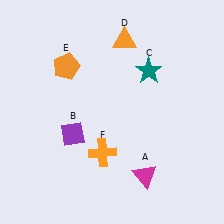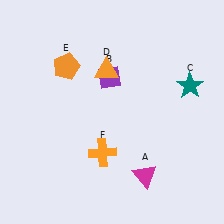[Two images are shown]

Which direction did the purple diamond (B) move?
The purple diamond (B) moved up.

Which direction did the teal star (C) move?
The teal star (C) moved right.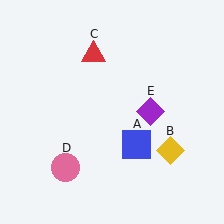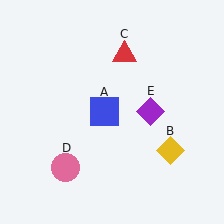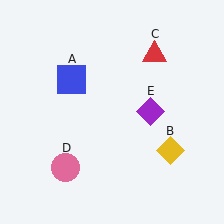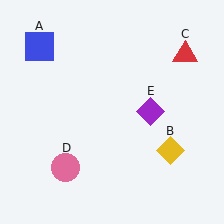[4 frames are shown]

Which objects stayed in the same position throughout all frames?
Yellow diamond (object B) and pink circle (object D) and purple diamond (object E) remained stationary.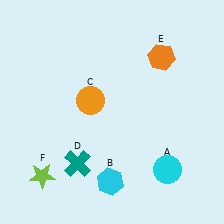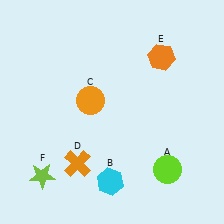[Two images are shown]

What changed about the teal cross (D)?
In Image 1, D is teal. In Image 2, it changed to orange.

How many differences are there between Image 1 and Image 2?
There are 2 differences between the two images.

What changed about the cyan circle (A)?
In Image 1, A is cyan. In Image 2, it changed to lime.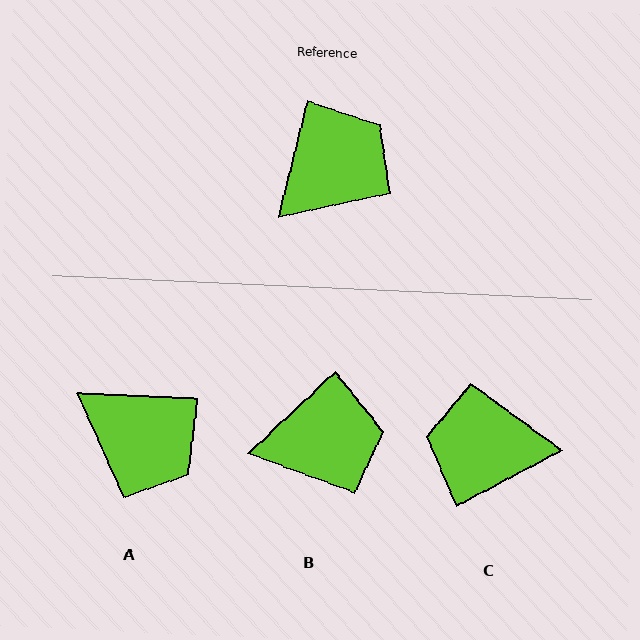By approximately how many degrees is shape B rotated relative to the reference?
Approximately 33 degrees clockwise.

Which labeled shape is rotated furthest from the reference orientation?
C, about 132 degrees away.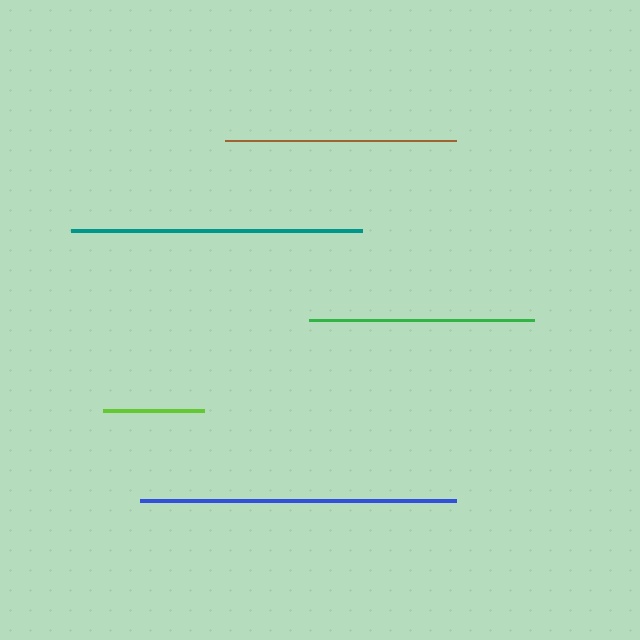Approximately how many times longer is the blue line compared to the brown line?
The blue line is approximately 1.4 times the length of the brown line.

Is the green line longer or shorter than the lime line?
The green line is longer than the lime line.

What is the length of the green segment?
The green segment is approximately 225 pixels long.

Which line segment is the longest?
The blue line is the longest at approximately 316 pixels.